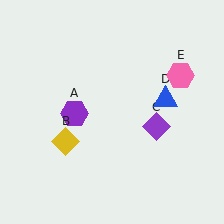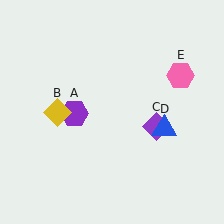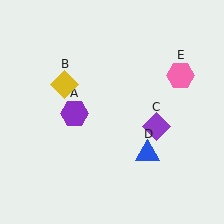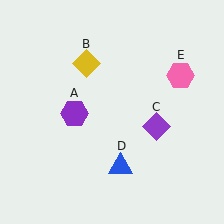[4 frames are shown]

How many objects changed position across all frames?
2 objects changed position: yellow diamond (object B), blue triangle (object D).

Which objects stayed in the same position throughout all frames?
Purple hexagon (object A) and purple diamond (object C) and pink hexagon (object E) remained stationary.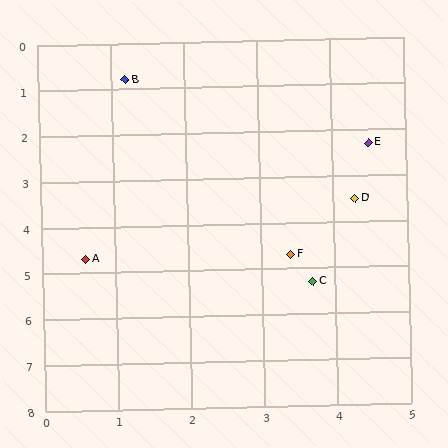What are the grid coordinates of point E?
Point E is at approximately (4.5, 2.3).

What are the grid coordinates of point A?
Point A is at approximately (0.6, 4.7).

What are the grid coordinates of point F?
Point F is at approximately (3.4, 4.7).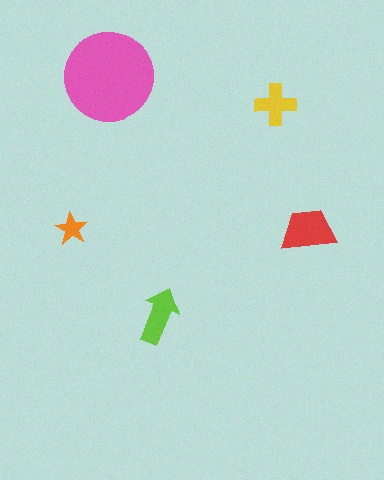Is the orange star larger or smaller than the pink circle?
Smaller.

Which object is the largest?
The pink circle.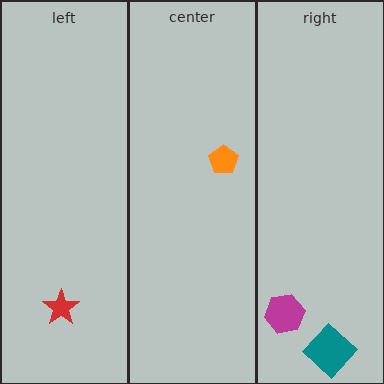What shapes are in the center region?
The orange pentagon.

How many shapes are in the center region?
1.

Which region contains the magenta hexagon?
The right region.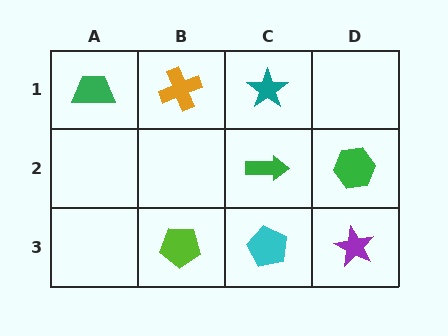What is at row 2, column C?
A green arrow.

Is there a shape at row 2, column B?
No, that cell is empty.